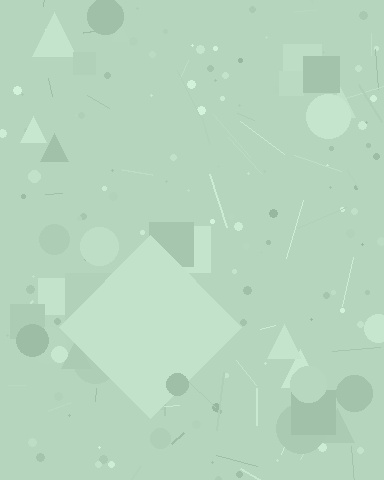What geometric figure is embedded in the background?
A diamond is embedded in the background.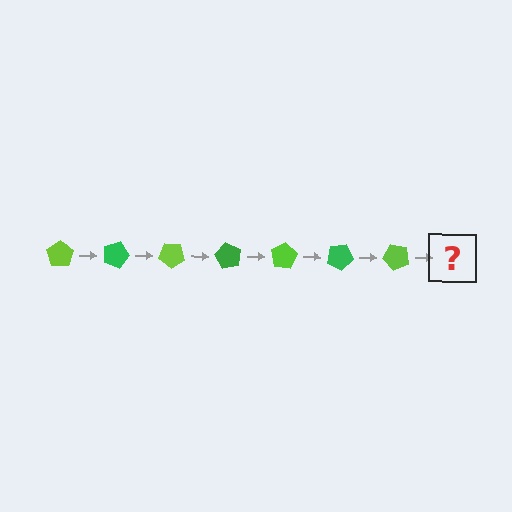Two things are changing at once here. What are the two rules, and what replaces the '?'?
The two rules are that it rotates 20 degrees each step and the color cycles through lime and green. The '?' should be a green pentagon, rotated 140 degrees from the start.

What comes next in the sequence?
The next element should be a green pentagon, rotated 140 degrees from the start.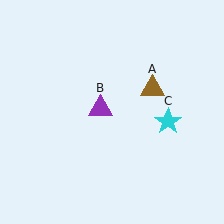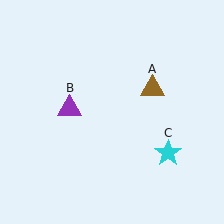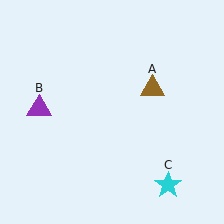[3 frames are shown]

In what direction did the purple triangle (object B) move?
The purple triangle (object B) moved left.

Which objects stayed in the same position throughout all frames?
Brown triangle (object A) remained stationary.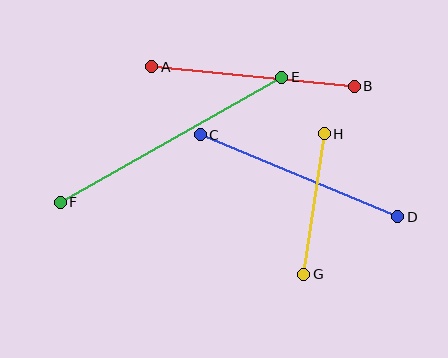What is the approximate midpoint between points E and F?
The midpoint is at approximately (171, 140) pixels.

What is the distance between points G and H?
The distance is approximately 142 pixels.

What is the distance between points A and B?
The distance is approximately 204 pixels.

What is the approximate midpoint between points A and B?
The midpoint is at approximately (253, 77) pixels.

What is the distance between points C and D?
The distance is approximately 214 pixels.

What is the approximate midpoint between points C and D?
The midpoint is at approximately (299, 176) pixels.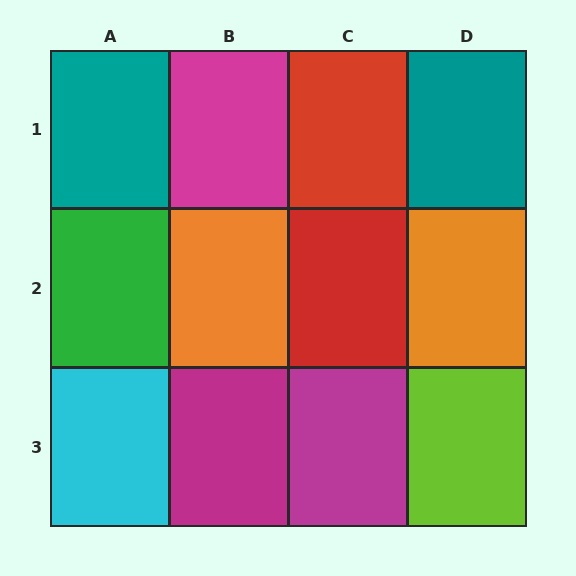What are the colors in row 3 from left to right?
Cyan, magenta, magenta, lime.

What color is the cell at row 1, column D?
Teal.